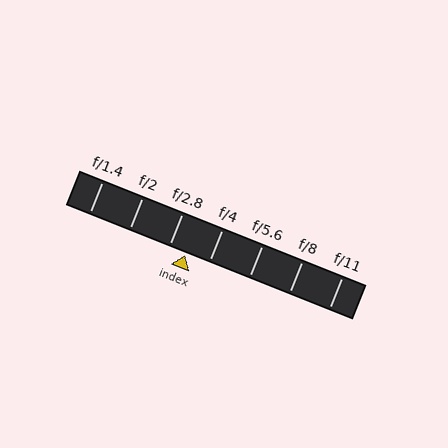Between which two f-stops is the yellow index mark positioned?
The index mark is between f/2.8 and f/4.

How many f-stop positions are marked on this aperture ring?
There are 7 f-stop positions marked.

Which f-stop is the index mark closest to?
The index mark is closest to f/2.8.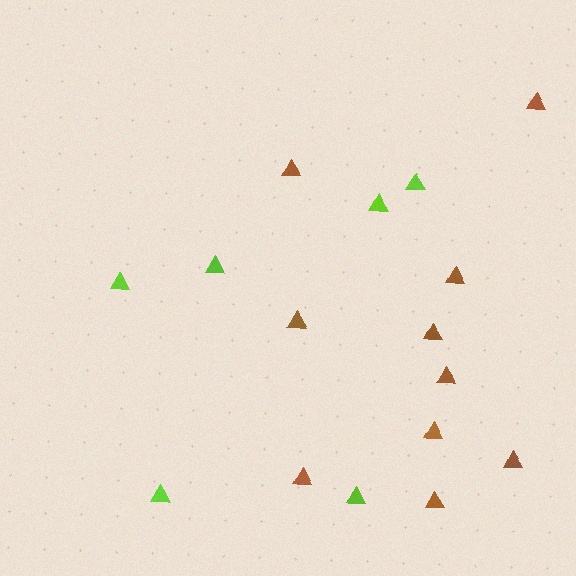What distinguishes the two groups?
There are 2 groups: one group of lime triangles (6) and one group of brown triangles (10).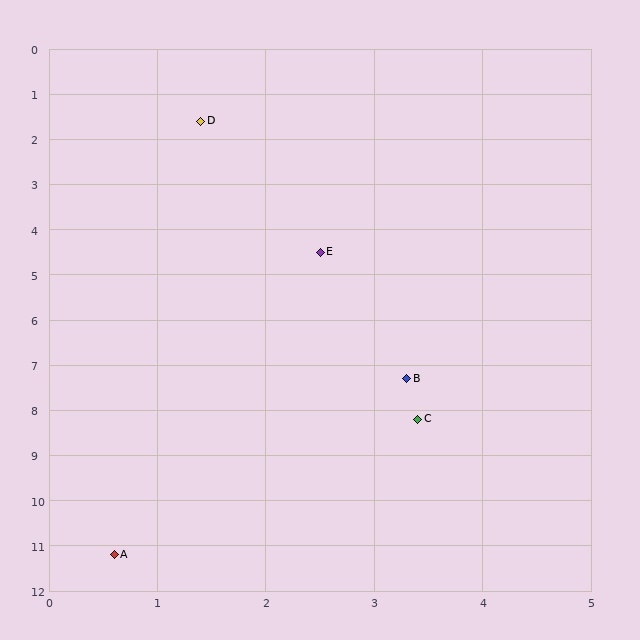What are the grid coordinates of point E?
Point E is at approximately (2.5, 4.5).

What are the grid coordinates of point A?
Point A is at approximately (0.6, 11.2).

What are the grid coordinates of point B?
Point B is at approximately (3.3, 7.3).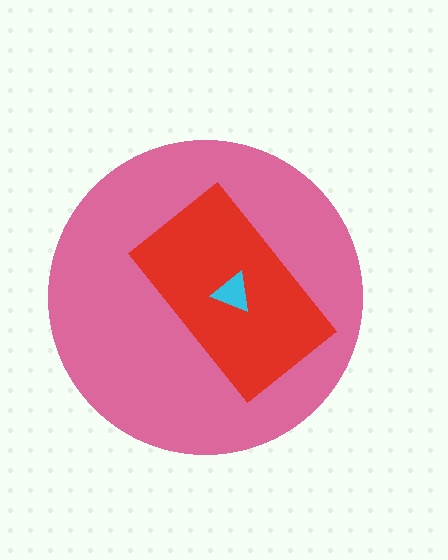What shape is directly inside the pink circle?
The red rectangle.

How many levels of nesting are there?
3.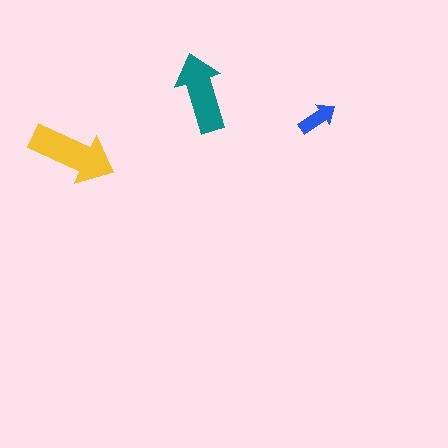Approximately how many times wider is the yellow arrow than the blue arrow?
About 2 times wider.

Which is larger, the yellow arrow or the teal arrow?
The yellow one.